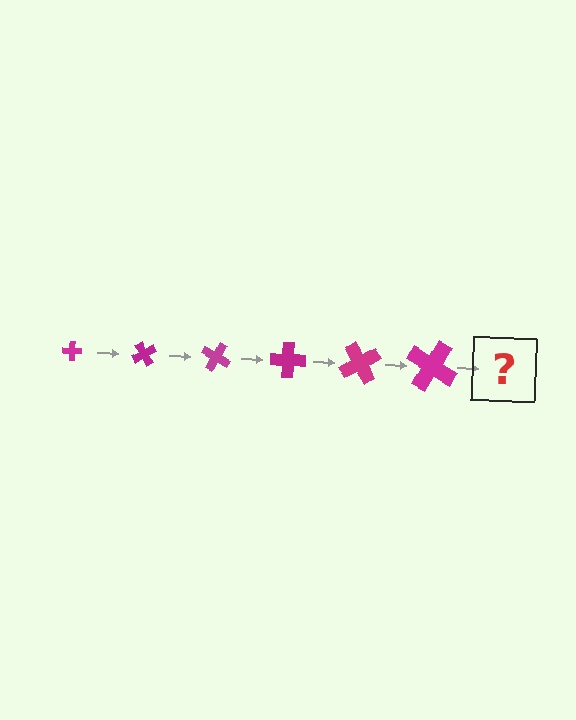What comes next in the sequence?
The next element should be a cross, larger than the previous one and rotated 360 degrees from the start.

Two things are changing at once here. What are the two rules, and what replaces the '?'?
The two rules are that the cross grows larger each step and it rotates 60 degrees each step. The '?' should be a cross, larger than the previous one and rotated 360 degrees from the start.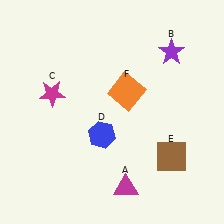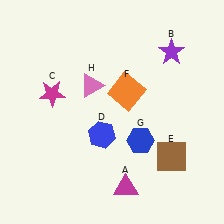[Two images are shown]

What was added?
A blue hexagon (G), a pink triangle (H) were added in Image 2.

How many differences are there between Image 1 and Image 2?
There are 2 differences between the two images.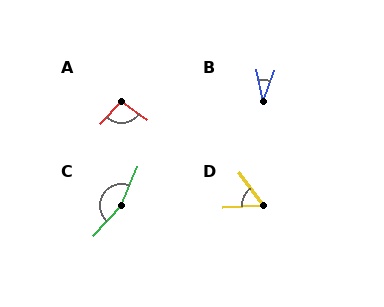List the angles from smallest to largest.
B (31°), D (57°), A (100°), C (160°).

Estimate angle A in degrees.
Approximately 100 degrees.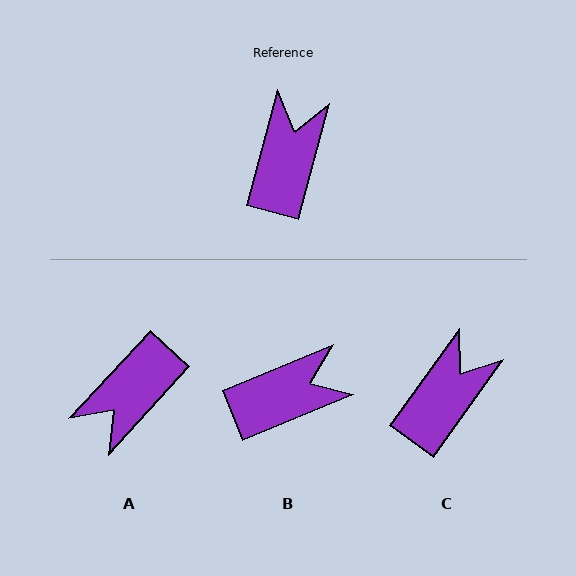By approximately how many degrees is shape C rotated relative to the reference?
Approximately 21 degrees clockwise.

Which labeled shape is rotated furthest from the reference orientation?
A, about 152 degrees away.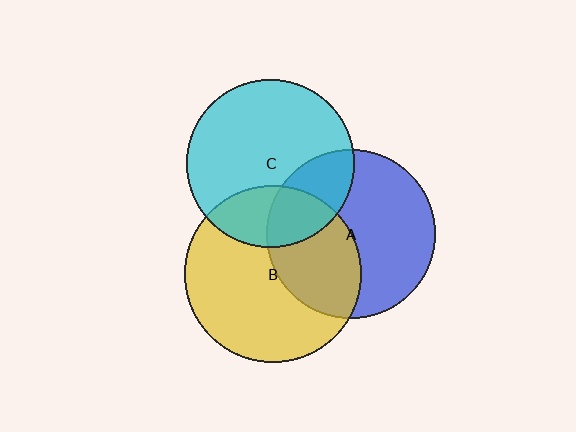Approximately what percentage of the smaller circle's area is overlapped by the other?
Approximately 40%.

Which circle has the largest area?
Circle B (yellow).